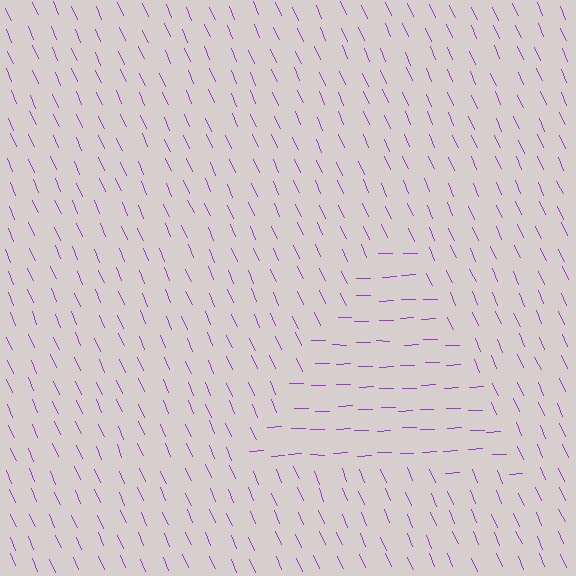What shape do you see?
I see a triangle.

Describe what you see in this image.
The image is filled with small purple line segments. A triangle region in the image has lines oriented differently from the surrounding lines, creating a visible texture boundary.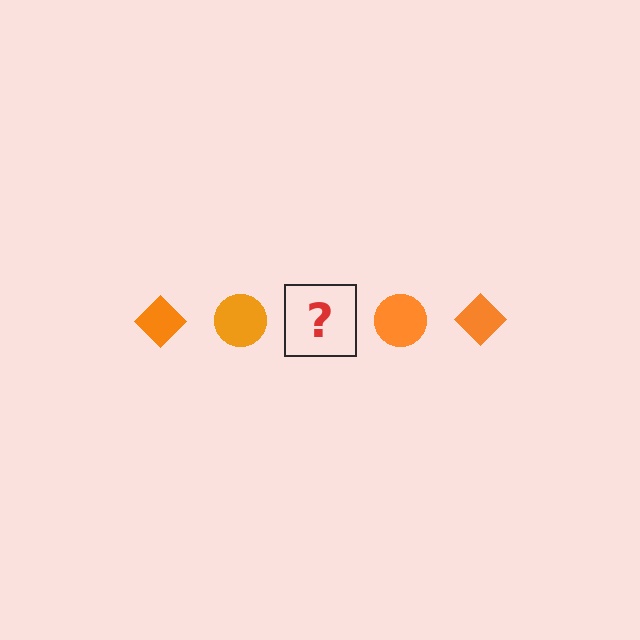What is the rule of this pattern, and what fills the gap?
The rule is that the pattern cycles through diamond, circle shapes in orange. The gap should be filled with an orange diamond.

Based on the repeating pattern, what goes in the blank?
The blank should be an orange diamond.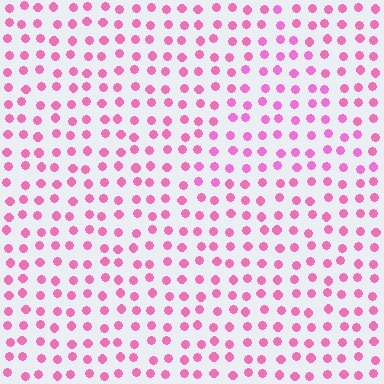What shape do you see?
I see a triangle.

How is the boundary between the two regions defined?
The boundary is defined purely by a slight shift in hue (about 17 degrees). Spacing, size, and orientation are identical on both sides.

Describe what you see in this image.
The image is filled with small pink elements in a uniform arrangement. A triangle-shaped region is visible where the elements are tinted to a slightly different hue, forming a subtle color boundary.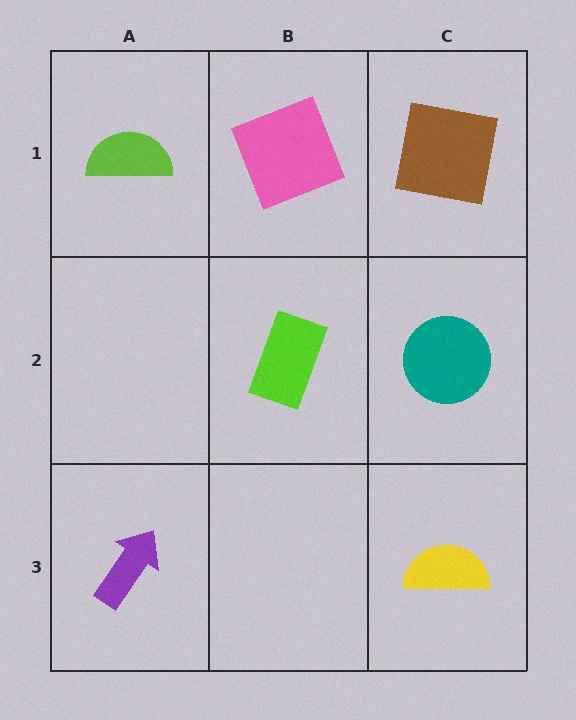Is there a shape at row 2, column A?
No, that cell is empty.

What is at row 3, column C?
A yellow semicircle.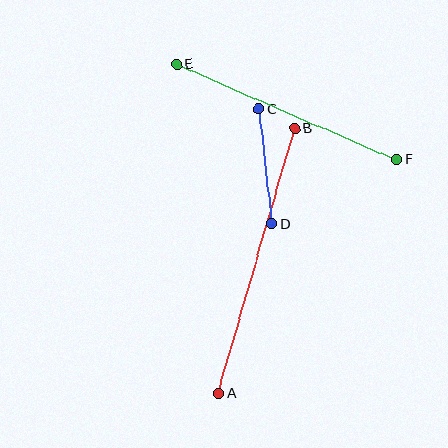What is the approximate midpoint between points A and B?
The midpoint is at approximately (256, 261) pixels.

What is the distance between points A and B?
The distance is approximately 276 pixels.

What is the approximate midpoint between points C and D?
The midpoint is at approximately (265, 167) pixels.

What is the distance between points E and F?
The distance is approximately 240 pixels.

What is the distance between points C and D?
The distance is approximately 115 pixels.